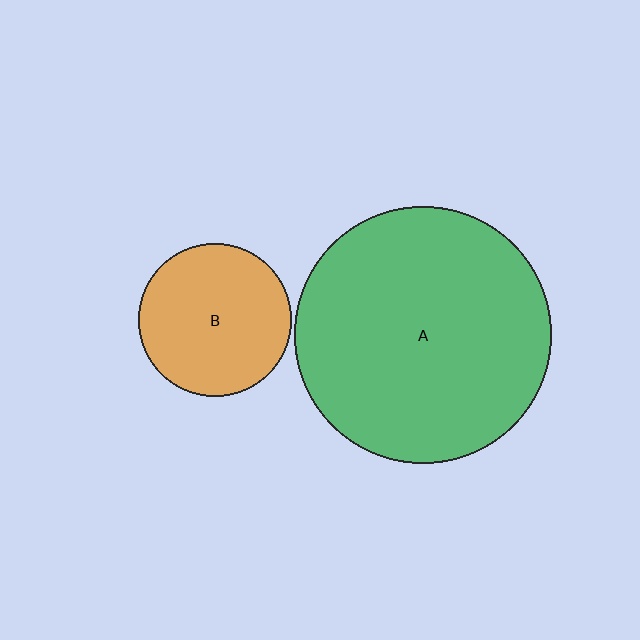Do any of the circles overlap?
No, none of the circles overlap.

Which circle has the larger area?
Circle A (green).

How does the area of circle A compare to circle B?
Approximately 2.8 times.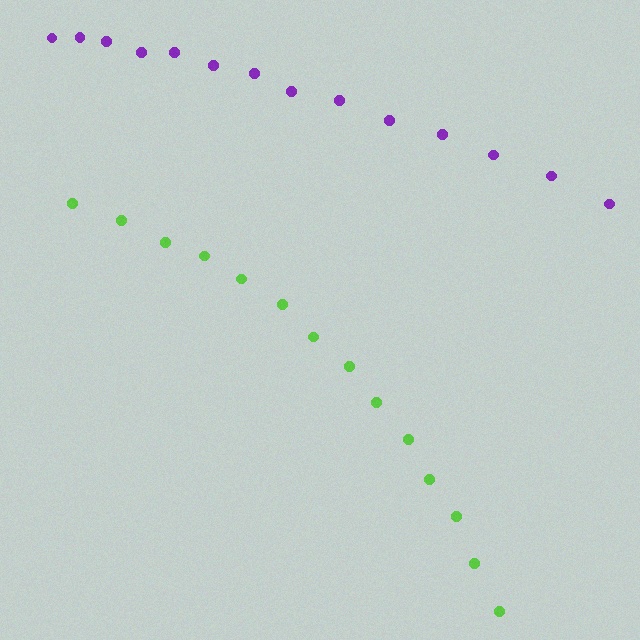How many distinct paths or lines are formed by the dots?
There are 2 distinct paths.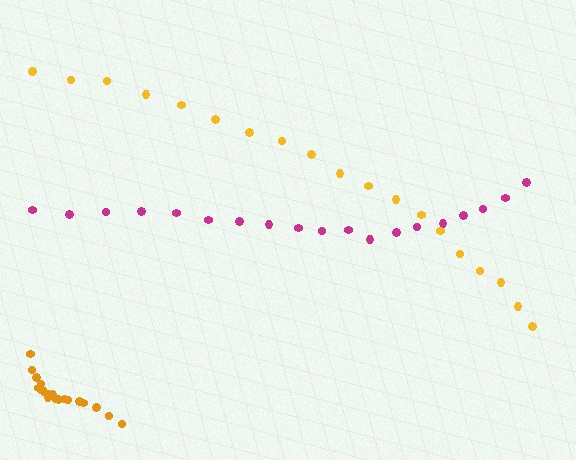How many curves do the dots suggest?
There are 3 distinct paths.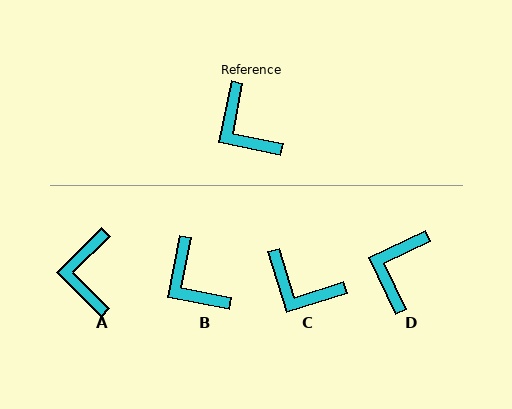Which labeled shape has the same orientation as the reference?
B.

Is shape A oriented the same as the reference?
No, it is off by about 34 degrees.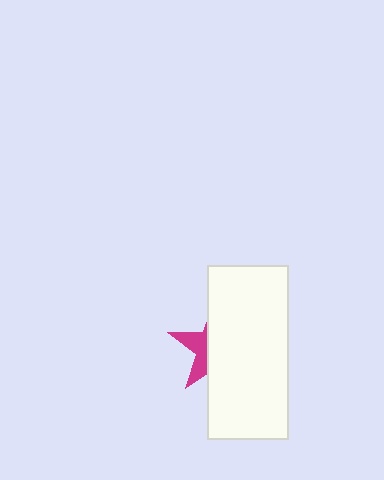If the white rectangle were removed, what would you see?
You would see the complete magenta star.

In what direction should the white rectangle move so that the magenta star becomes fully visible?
The white rectangle should move right. That is the shortest direction to clear the overlap and leave the magenta star fully visible.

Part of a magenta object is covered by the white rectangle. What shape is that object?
It is a star.